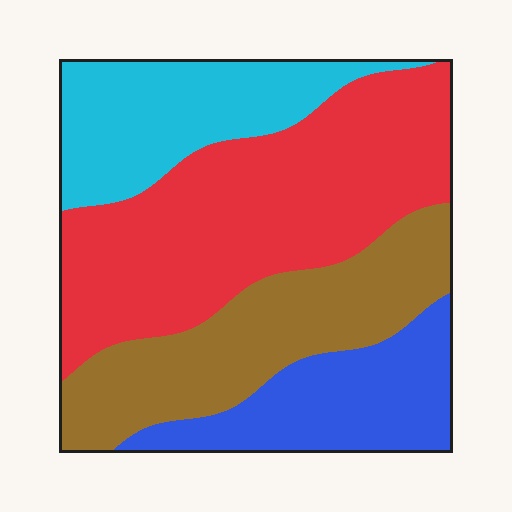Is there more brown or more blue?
Brown.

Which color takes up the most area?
Red, at roughly 40%.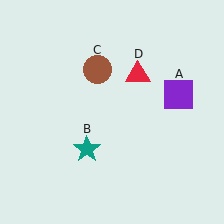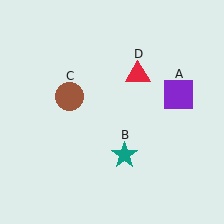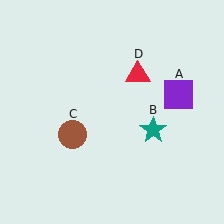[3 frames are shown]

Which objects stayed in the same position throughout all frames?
Purple square (object A) and red triangle (object D) remained stationary.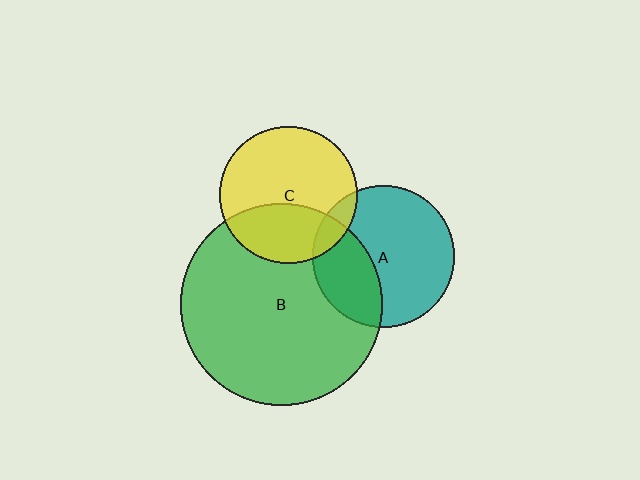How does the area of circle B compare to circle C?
Approximately 2.2 times.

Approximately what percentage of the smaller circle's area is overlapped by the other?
Approximately 35%.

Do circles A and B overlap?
Yes.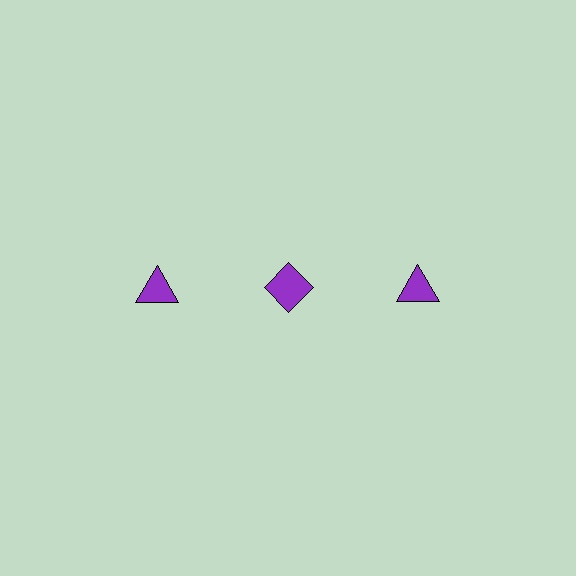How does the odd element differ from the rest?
It has a different shape: diamond instead of triangle.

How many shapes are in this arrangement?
There are 3 shapes arranged in a grid pattern.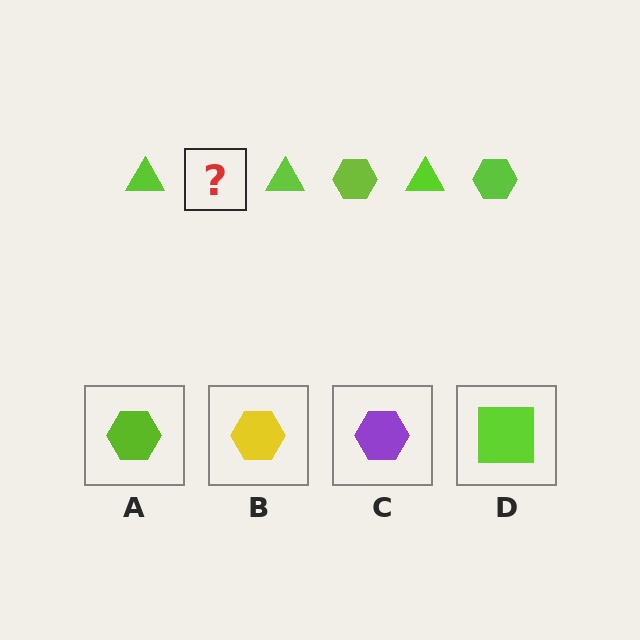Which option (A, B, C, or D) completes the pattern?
A.